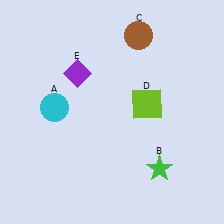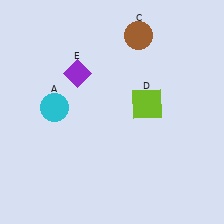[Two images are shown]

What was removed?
The green star (B) was removed in Image 2.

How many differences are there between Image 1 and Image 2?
There is 1 difference between the two images.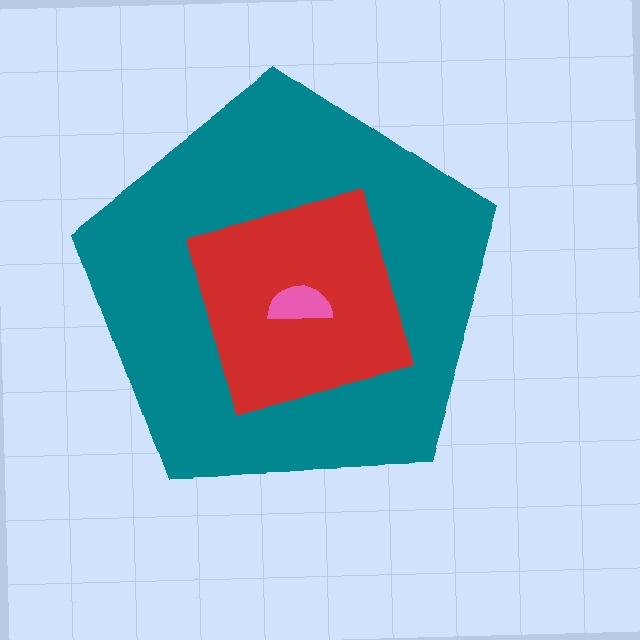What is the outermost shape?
The teal pentagon.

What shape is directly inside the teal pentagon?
The red square.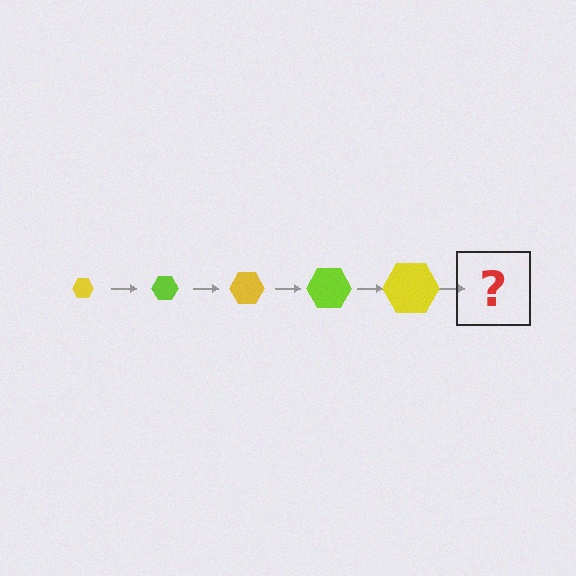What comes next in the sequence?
The next element should be a lime hexagon, larger than the previous one.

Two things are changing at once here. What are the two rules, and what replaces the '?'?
The two rules are that the hexagon grows larger each step and the color cycles through yellow and lime. The '?' should be a lime hexagon, larger than the previous one.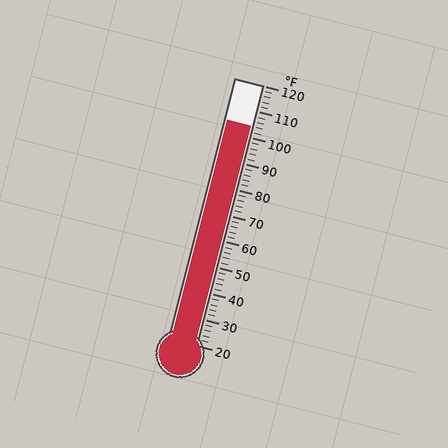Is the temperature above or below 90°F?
The temperature is above 90°F.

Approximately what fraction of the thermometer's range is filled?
The thermometer is filled to approximately 85% of its range.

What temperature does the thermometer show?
The thermometer shows approximately 104°F.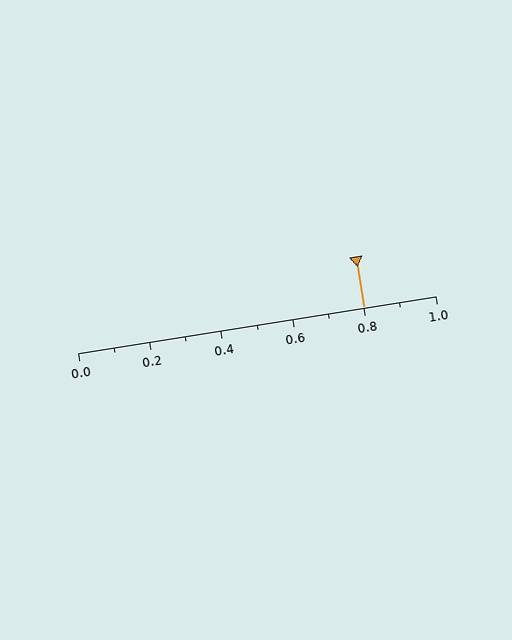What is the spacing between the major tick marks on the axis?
The major ticks are spaced 0.2 apart.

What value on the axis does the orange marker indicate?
The marker indicates approximately 0.8.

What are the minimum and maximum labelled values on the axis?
The axis runs from 0.0 to 1.0.